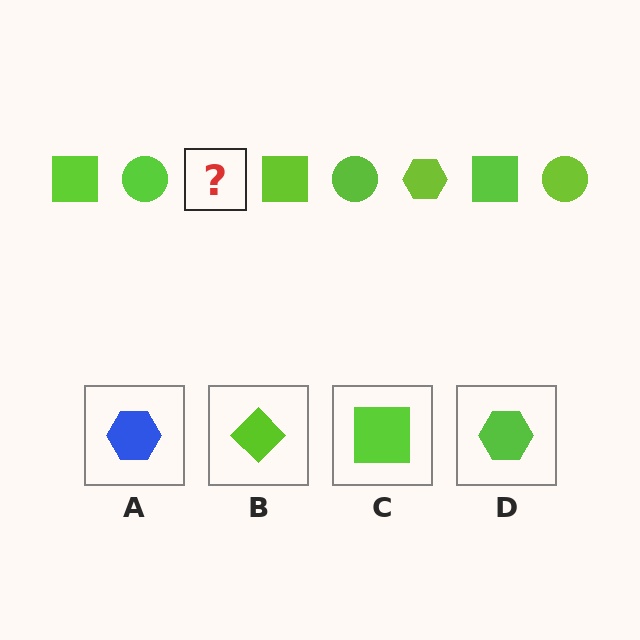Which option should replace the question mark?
Option D.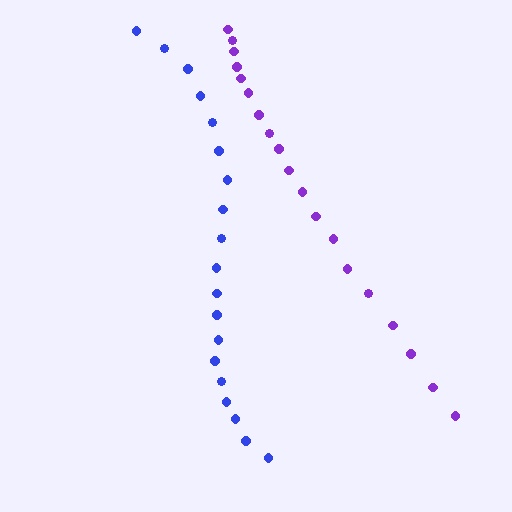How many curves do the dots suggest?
There are 2 distinct paths.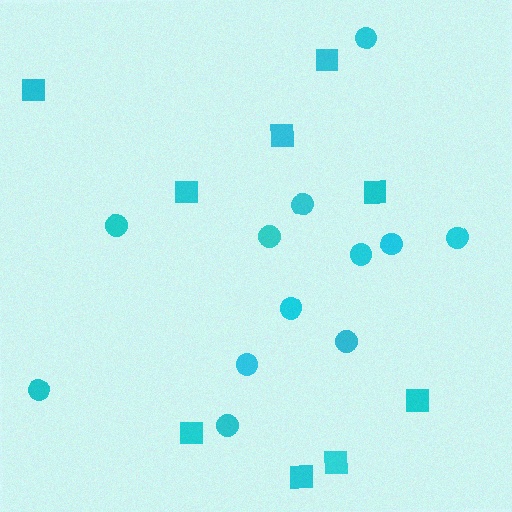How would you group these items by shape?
There are 2 groups: one group of squares (9) and one group of circles (12).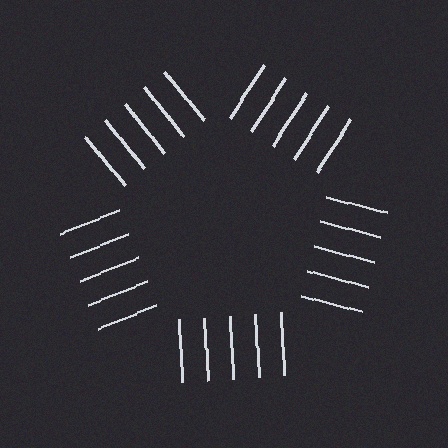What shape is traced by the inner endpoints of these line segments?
An illusory pentagon — the line segments terminate on its edges but no continuous stroke is drawn.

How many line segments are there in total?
25 — 5 along each of the 5 edges.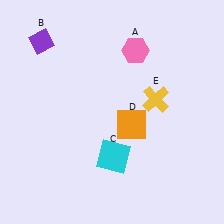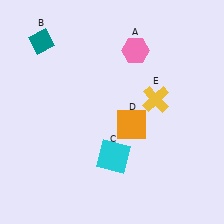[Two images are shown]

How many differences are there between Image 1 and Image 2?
There is 1 difference between the two images.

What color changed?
The diamond (B) changed from purple in Image 1 to teal in Image 2.